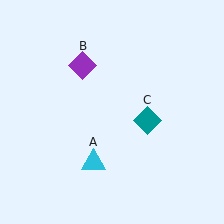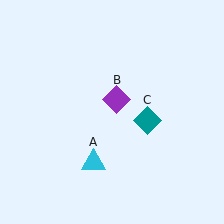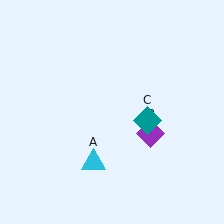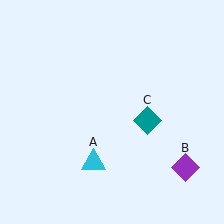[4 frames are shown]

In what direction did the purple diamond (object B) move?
The purple diamond (object B) moved down and to the right.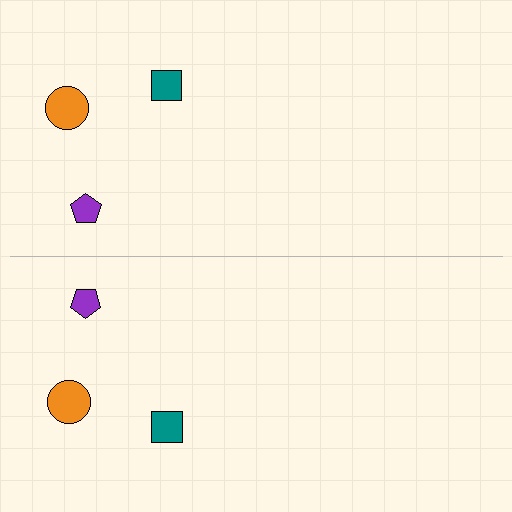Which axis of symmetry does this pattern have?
The pattern has a horizontal axis of symmetry running through the center of the image.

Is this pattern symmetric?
Yes, this pattern has bilateral (reflection) symmetry.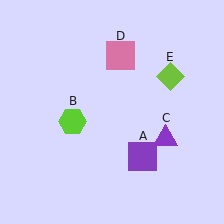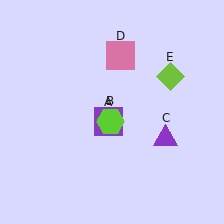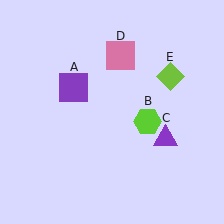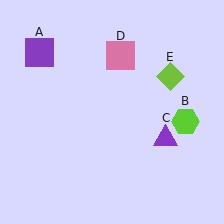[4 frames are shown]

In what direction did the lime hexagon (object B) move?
The lime hexagon (object B) moved right.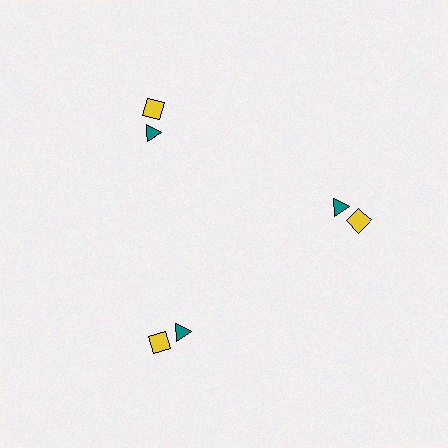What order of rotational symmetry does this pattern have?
This pattern has 3-fold rotational symmetry.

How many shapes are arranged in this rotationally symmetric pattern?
There are 6 shapes, arranged in 3 groups of 2.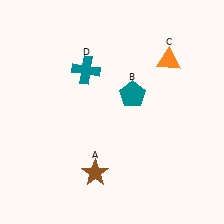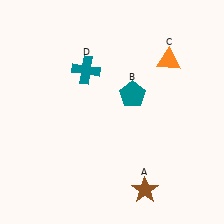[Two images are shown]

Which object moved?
The brown star (A) moved right.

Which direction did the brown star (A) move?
The brown star (A) moved right.